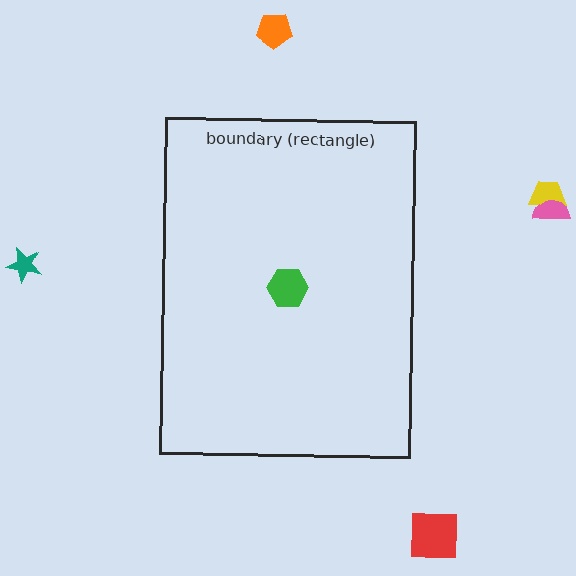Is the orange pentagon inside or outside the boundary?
Outside.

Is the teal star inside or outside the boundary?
Outside.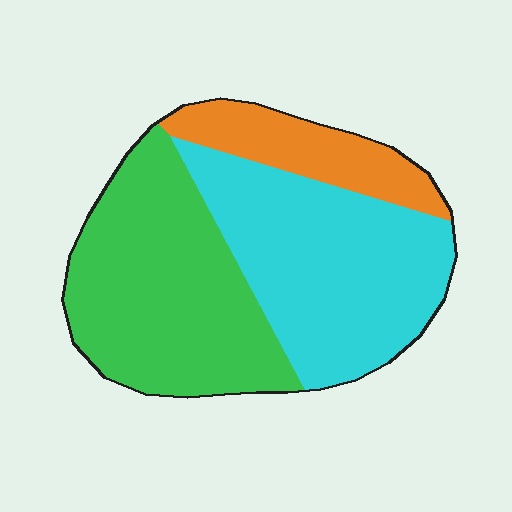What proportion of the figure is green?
Green takes up about two fifths (2/5) of the figure.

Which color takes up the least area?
Orange, at roughly 15%.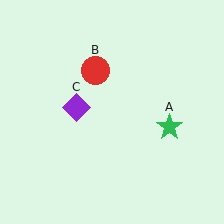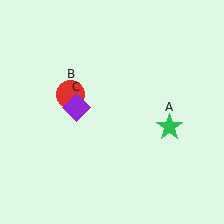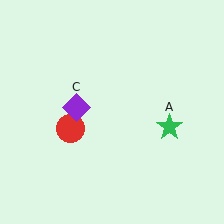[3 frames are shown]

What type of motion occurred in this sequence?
The red circle (object B) rotated counterclockwise around the center of the scene.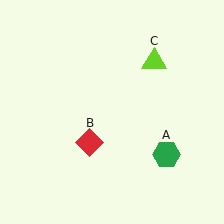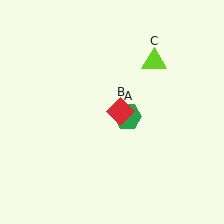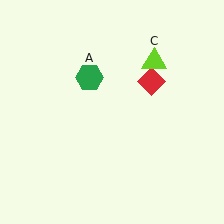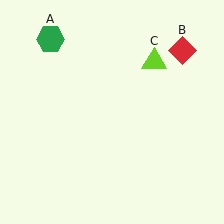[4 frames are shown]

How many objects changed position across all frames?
2 objects changed position: green hexagon (object A), red diamond (object B).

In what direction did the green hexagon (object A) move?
The green hexagon (object A) moved up and to the left.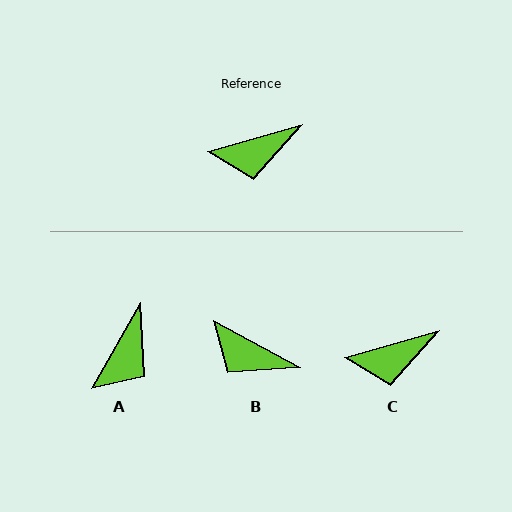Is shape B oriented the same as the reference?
No, it is off by about 44 degrees.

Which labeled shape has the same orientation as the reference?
C.